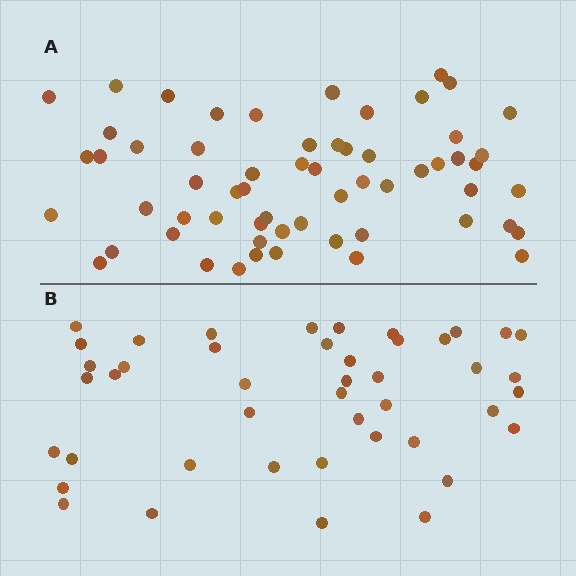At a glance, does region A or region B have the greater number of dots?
Region A (the top region) has more dots.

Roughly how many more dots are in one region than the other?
Region A has approximately 15 more dots than region B.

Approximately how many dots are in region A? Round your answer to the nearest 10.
About 60 dots.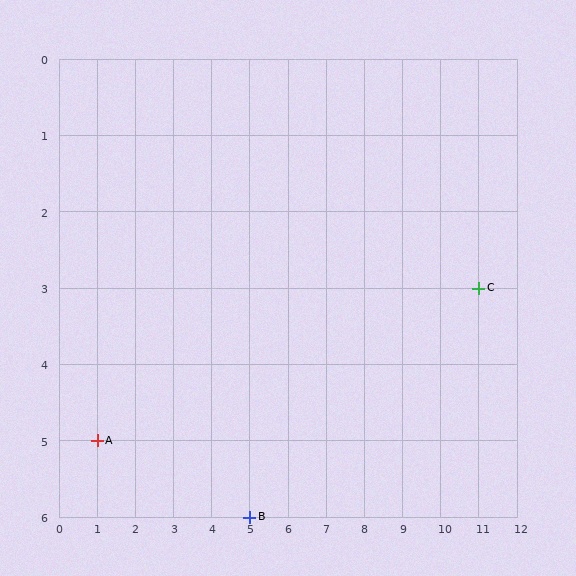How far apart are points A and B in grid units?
Points A and B are 4 columns and 1 row apart (about 4.1 grid units diagonally).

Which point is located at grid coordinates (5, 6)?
Point B is at (5, 6).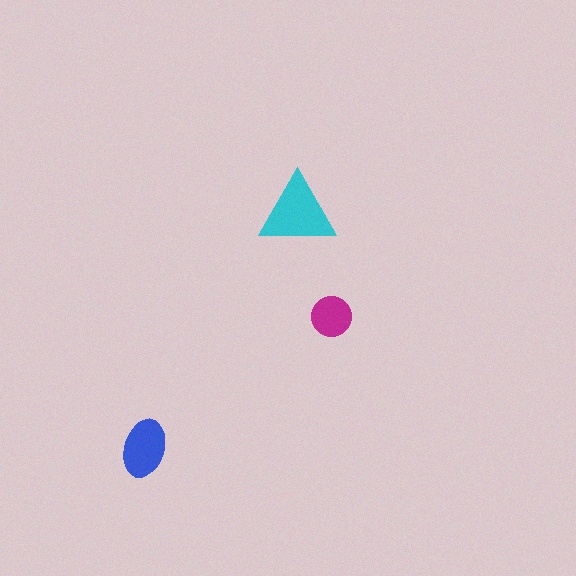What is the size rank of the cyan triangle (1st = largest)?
1st.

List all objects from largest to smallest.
The cyan triangle, the blue ellipse, the magenta circle.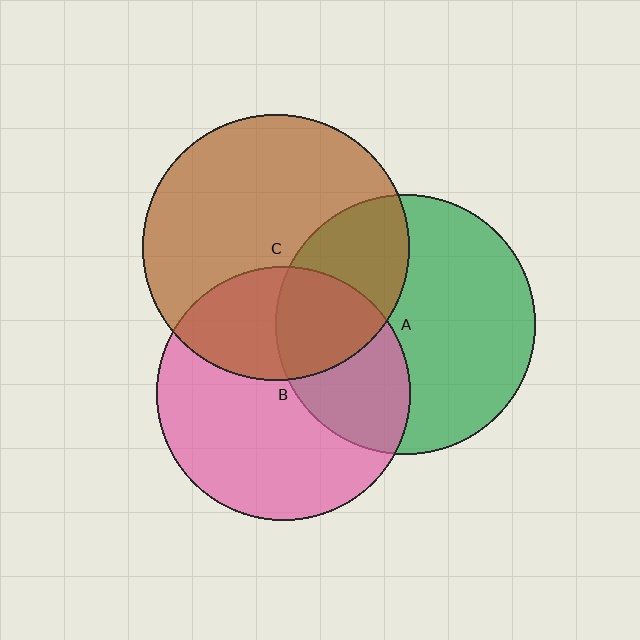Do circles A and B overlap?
Yes.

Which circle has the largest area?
Circle C (brown).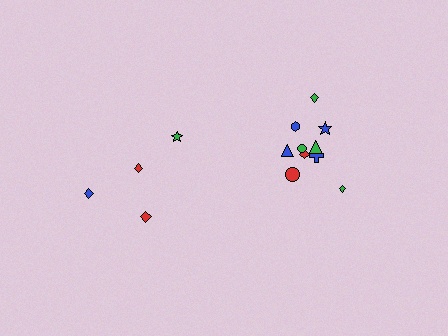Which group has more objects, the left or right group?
The right group.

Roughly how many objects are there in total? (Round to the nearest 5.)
Roughly 15 objects in total.